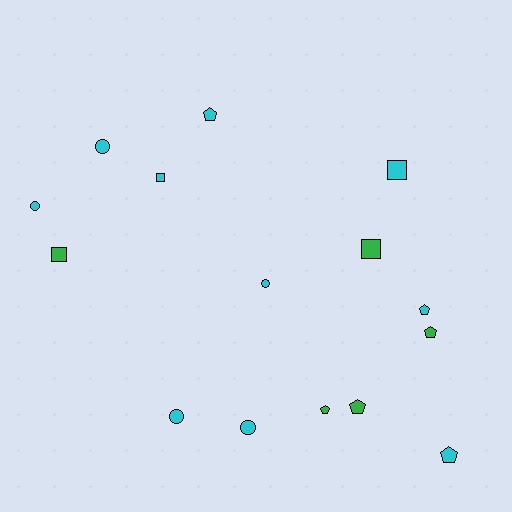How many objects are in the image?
There are 15 objects.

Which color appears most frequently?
Cyan, with 10 objects.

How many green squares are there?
There are 2 green squares.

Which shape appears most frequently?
Pentagon, with 6 objects.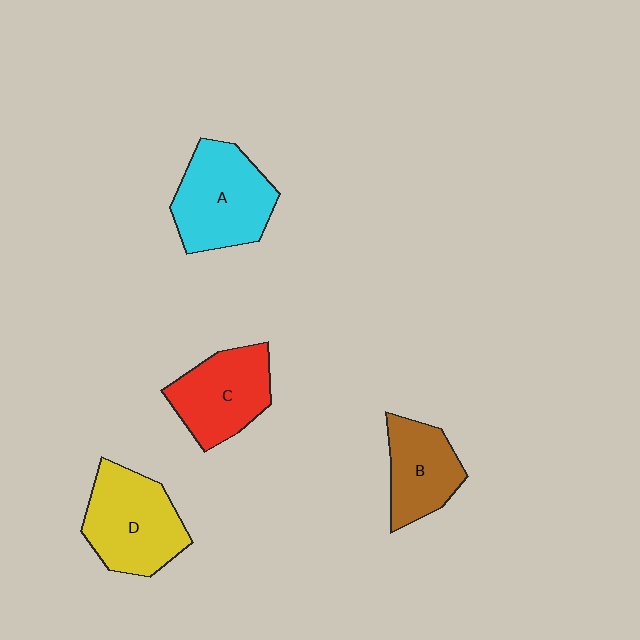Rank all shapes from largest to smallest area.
From largest to smallest: A (cyan), D (yellow), C (red), B (brown).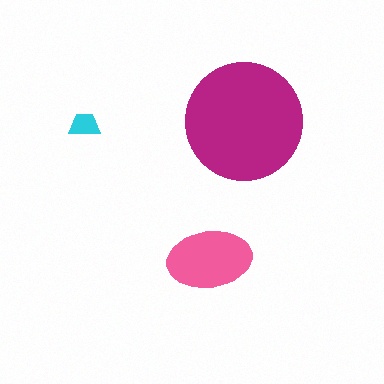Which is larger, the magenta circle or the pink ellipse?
The magenta circle.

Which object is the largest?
The magenta circle.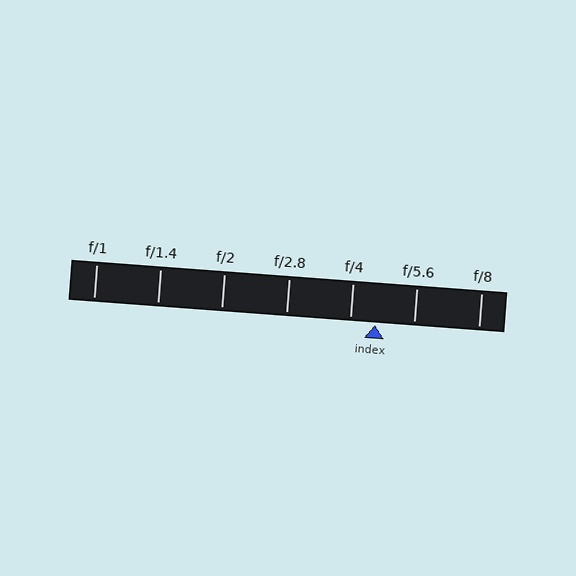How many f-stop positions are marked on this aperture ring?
There are 7 f-stop positions marked.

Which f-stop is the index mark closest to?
The index mark is closest to f/4.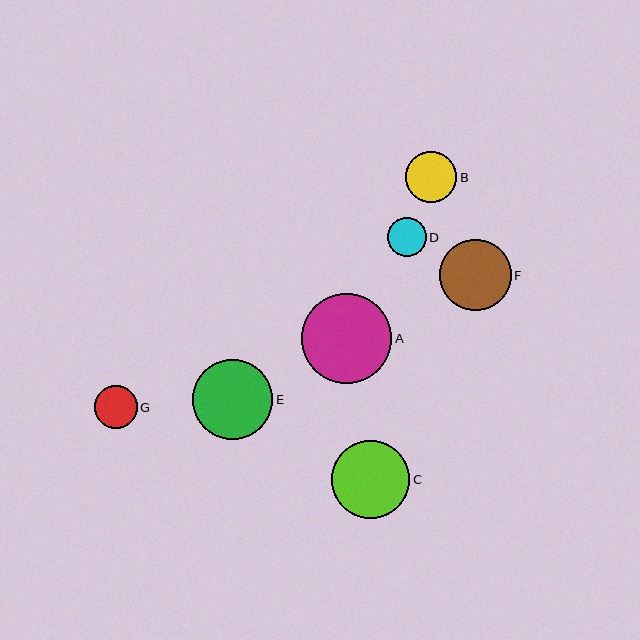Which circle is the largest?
Circle A is the largest with a size of approximately 90 pixels.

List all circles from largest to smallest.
From largest to smallest: A, E, C, F, B, G, D.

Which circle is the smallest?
Circle D is the smallest with a size of approximately 38 pixels.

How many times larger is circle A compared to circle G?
Circle A is approximately 2.1 times the size of circle G.